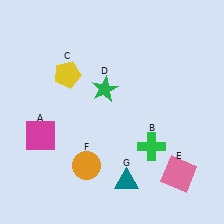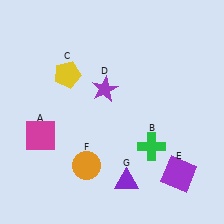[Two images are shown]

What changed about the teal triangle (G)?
In Image 1, G is teal. In Image 2, it changed to purple.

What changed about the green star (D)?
In Image 1, D is green. In Image 2, it changed to purple.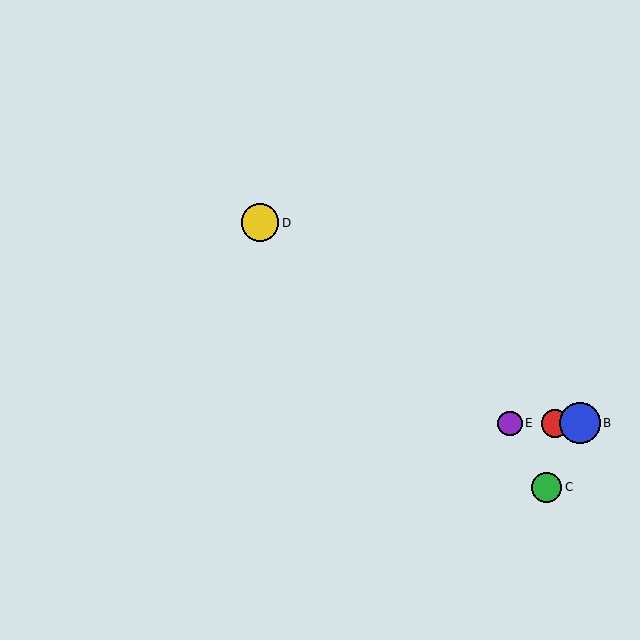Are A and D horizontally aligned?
No, A is at y≈423 and D is at y≈223.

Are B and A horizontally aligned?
Yes, both are at y≈423.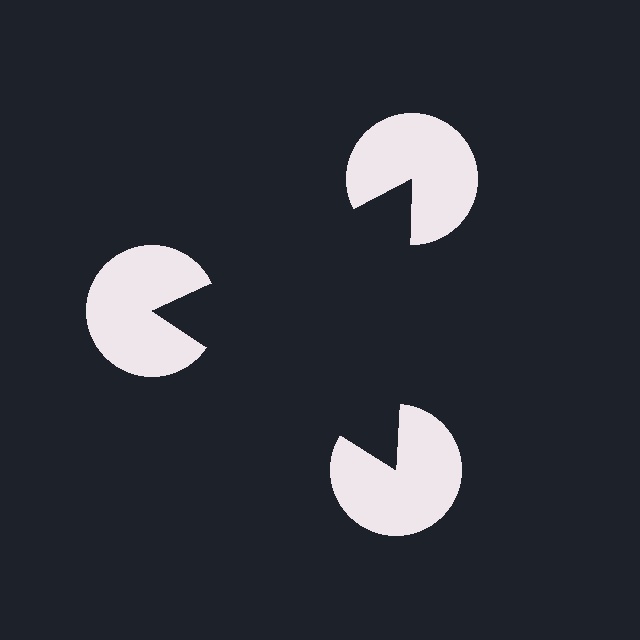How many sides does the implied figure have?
3 sides.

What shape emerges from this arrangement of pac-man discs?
An illusory triangle — its edges are inferred from the aligned wedge cuts in the pac-man discs, not physically drawn.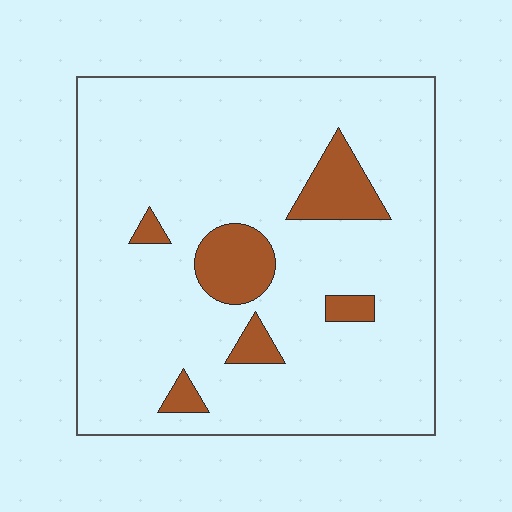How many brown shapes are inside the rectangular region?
6.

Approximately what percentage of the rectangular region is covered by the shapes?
Approximately 10%.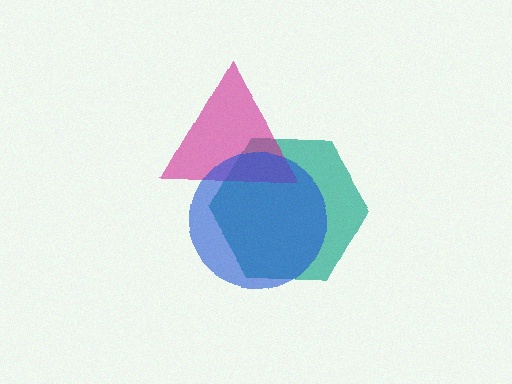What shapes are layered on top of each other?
The layered shapes are: a teal hexagon, a magenta triangle, a blue circle.